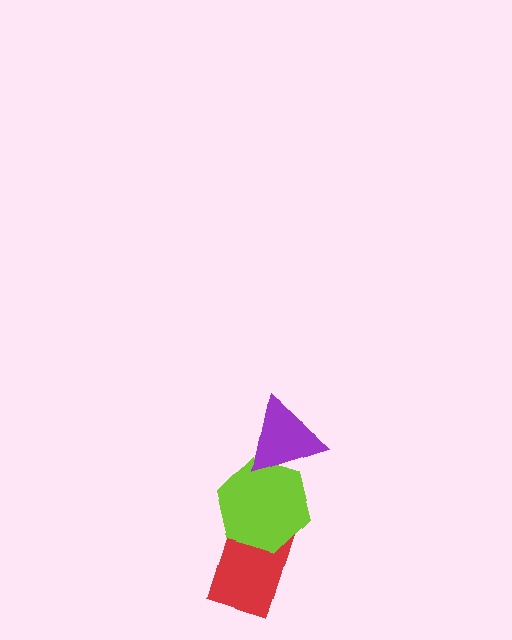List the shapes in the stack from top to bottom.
From top to bottom: the purple triangle, the lime hexagon, the red rectangle.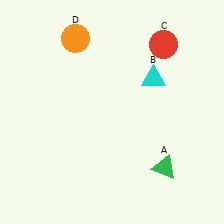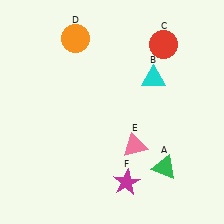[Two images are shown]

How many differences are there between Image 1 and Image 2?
There are 2 differences between the two images.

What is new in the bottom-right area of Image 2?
A pink triangle (E) was added in the bottom-right area of Image 2.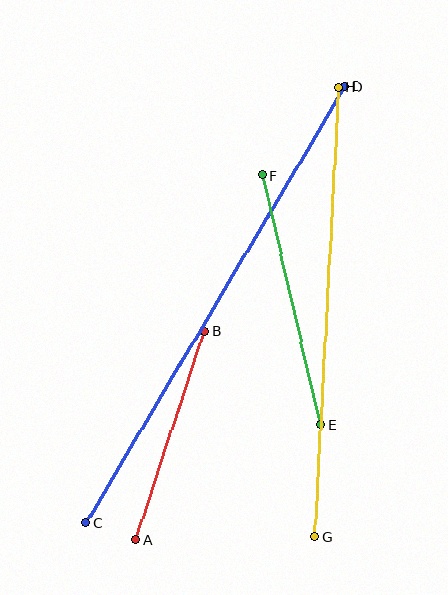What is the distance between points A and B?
The distance is approximately 219 pixels.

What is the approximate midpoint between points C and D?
The midpoint is at approximately (216, 305) pixels.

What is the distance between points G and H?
The distance is approximately 450 pixels.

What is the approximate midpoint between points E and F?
The midpoint is at approximately (291, 300) pixels.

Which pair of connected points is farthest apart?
Points C and D are farthest apart.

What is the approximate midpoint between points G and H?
The midpoint is at approximately (327, 312) pixels.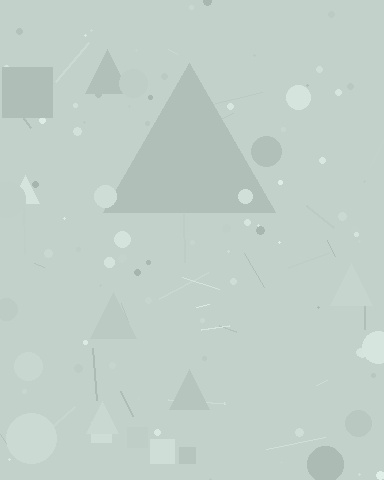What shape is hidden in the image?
A triangle is hidden in the image.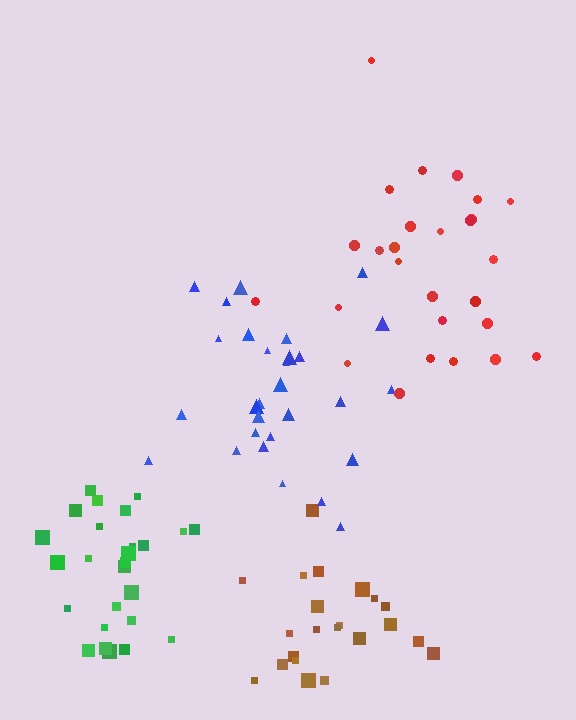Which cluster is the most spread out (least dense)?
Red.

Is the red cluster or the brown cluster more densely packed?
Brown.